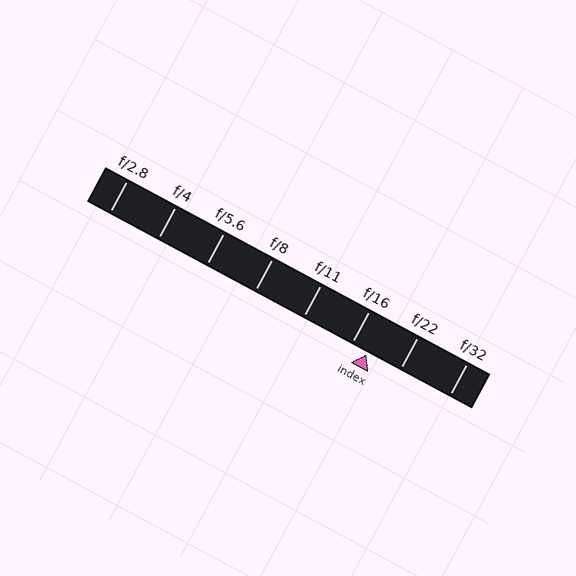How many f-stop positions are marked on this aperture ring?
There are 8 f-stop positions marked.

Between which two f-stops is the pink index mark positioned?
The index mark is between f/16 and f/22.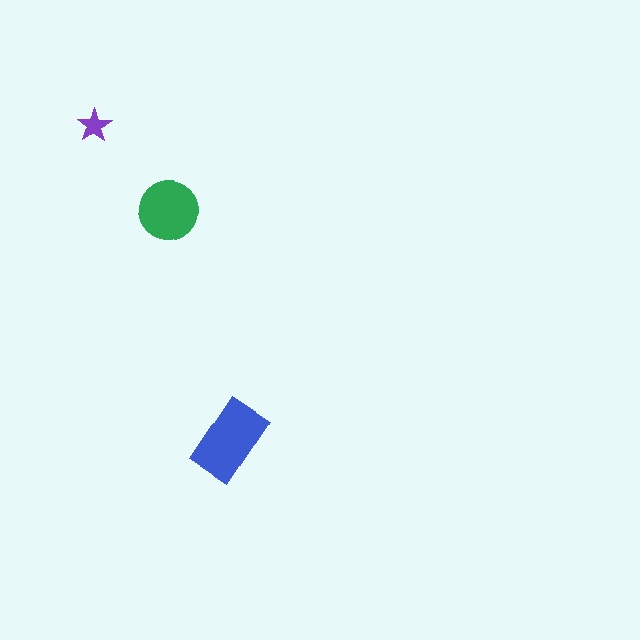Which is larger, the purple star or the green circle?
The green circle.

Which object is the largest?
The blue rectangle.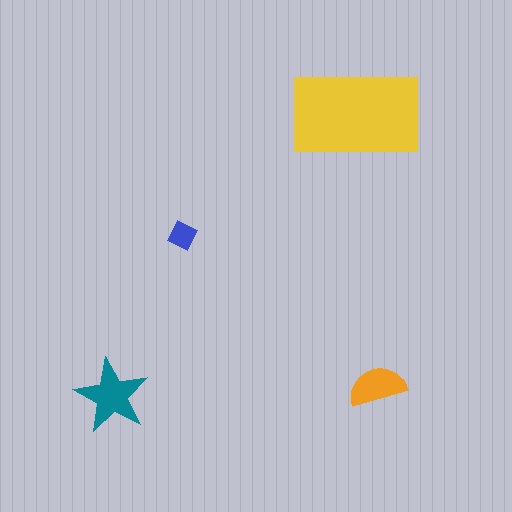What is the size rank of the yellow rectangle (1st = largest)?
1st.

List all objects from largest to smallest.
The yellow rectangle, the teal star, the orange semicircle, the blue diamond.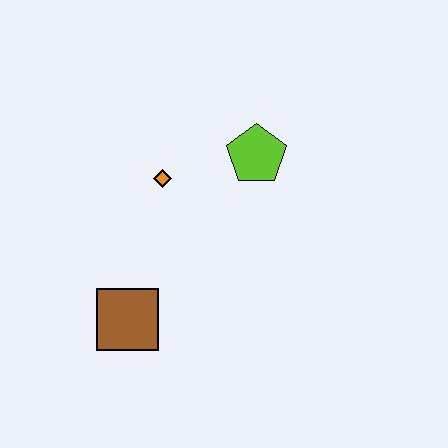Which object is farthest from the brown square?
The lime pentagon is farthest from the brown square.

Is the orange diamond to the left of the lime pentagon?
Yes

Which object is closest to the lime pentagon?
The orange diamond is closest to the lime pentagon.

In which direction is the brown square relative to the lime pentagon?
The brown square is below the lime pentagon.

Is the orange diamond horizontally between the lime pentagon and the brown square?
Yes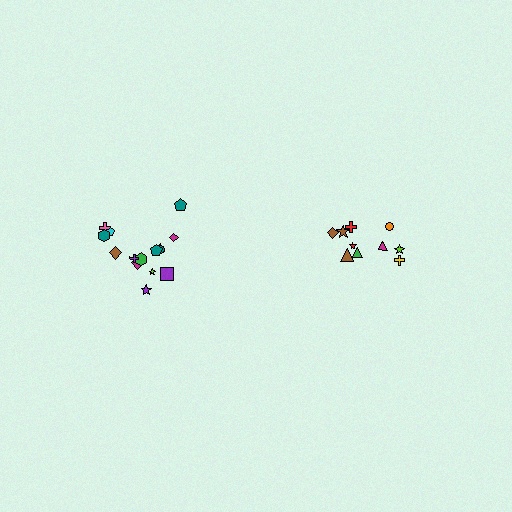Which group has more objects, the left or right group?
The left group.